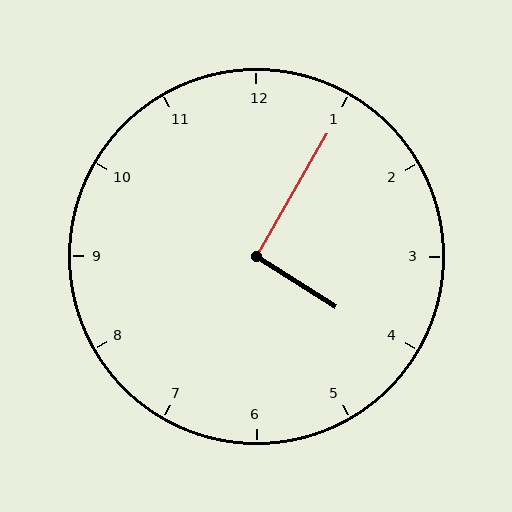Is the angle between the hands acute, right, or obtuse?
It is right.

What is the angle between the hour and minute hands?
Approximately 92 degrees.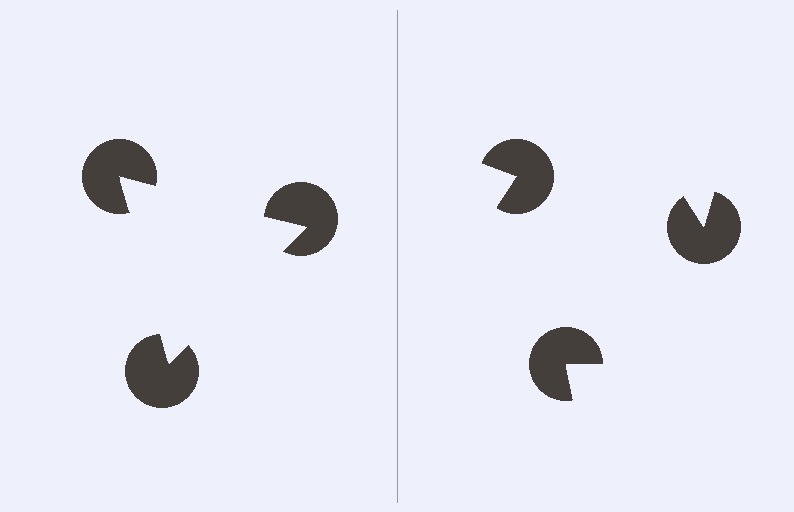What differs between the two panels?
The pac-man discs are positioned identically on both sides; only the wedge orientations differ. On the left they align to a triangle; on the right they are misaligned.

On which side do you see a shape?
An illusory triangle appears on the left side. On the right side the wedge cuts are rotated, so no coherent shape forms.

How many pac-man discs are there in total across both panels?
6 — 3 on each side.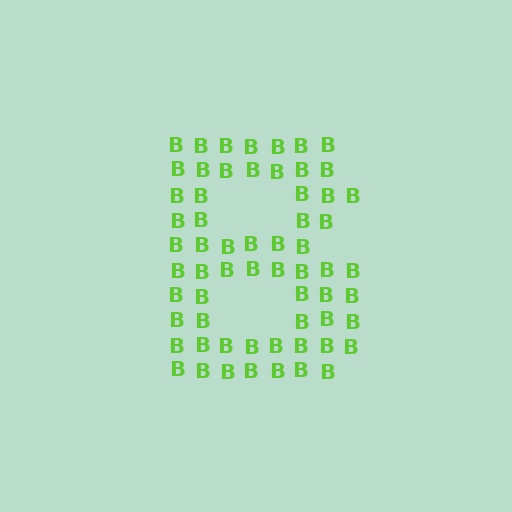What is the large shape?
The large shape is the letter B.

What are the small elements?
The small elements are letter B's.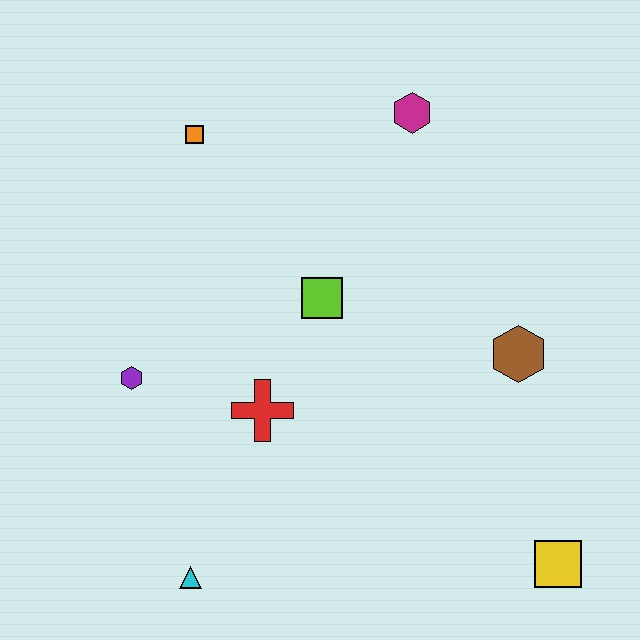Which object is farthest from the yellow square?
The orange square is farthest from the yellow square.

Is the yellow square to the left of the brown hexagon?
No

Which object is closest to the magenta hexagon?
The lime square is closest to the magenta hexagon.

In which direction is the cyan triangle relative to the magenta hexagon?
The cyan triangle is below the magenta hexagon.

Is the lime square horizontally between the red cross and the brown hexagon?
Yes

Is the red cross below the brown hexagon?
Yes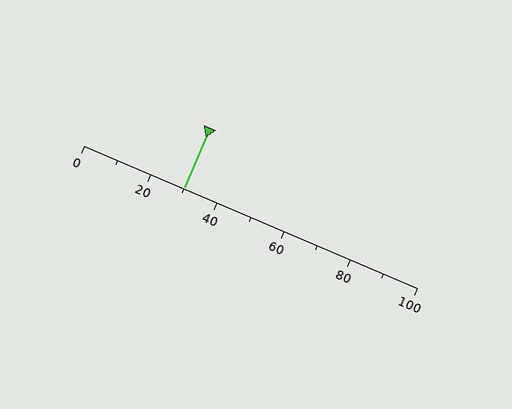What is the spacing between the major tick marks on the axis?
The major ticks are spaced 20 apart.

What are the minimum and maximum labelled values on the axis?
The axis runs from 0 to 100.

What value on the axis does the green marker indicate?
The marker indicates approximately 30.